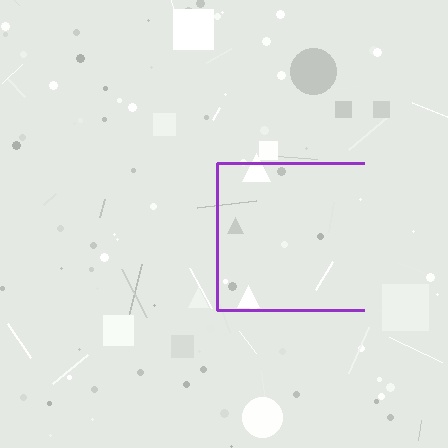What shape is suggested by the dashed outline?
The dashed outline suggests a square.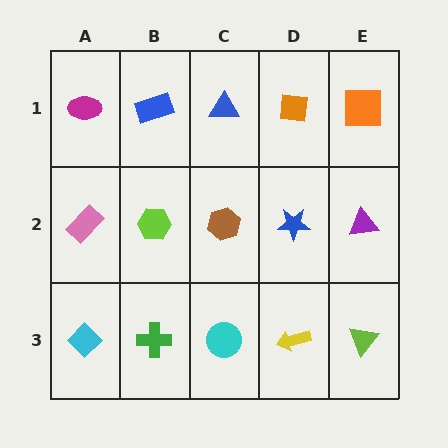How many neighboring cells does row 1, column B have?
3.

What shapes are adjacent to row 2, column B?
A blue rectangle (row 1, column B), a green cross (row 3, column B), a pink rectangle (row 2, column A), a brown hexagon (row 2, column C).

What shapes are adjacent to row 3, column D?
A blue star (row 2, column D), a cyan circle (row 3, column C), a lime triangle (row 3, column E).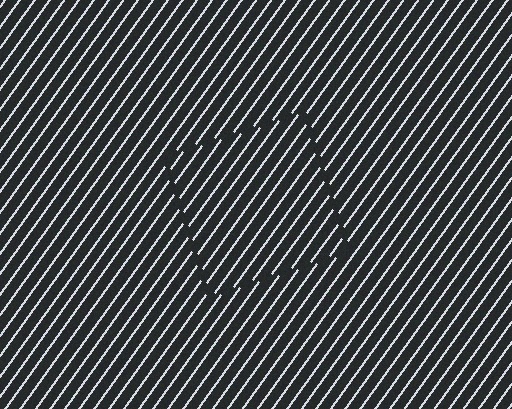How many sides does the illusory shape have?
4 sides — the line-ends trace a square.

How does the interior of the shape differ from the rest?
The interior of the shape contains the same grating, shifted by half a period — the contour is defined by the phase discontinuity where line-ends from the inner and outer gratings abut.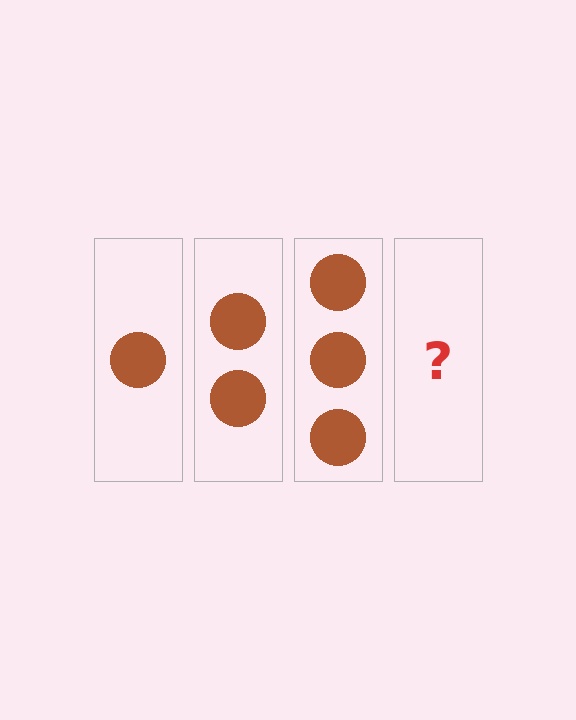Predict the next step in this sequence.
The next step is 4 circles.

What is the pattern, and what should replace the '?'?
The pattern is that each step adds one more circle. The '?' should be 4 circles.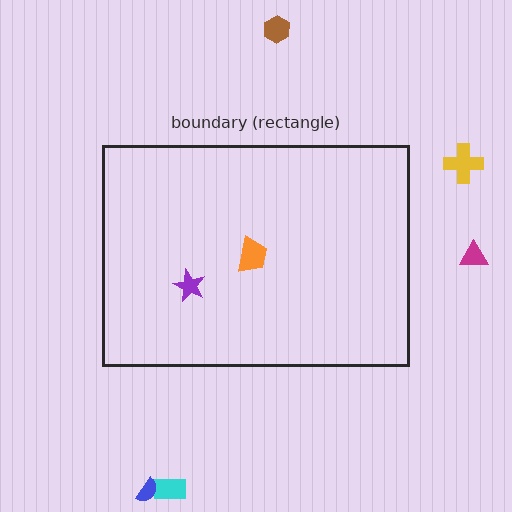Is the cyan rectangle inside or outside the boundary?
Outside.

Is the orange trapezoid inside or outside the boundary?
Inside.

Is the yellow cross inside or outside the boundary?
Outside.